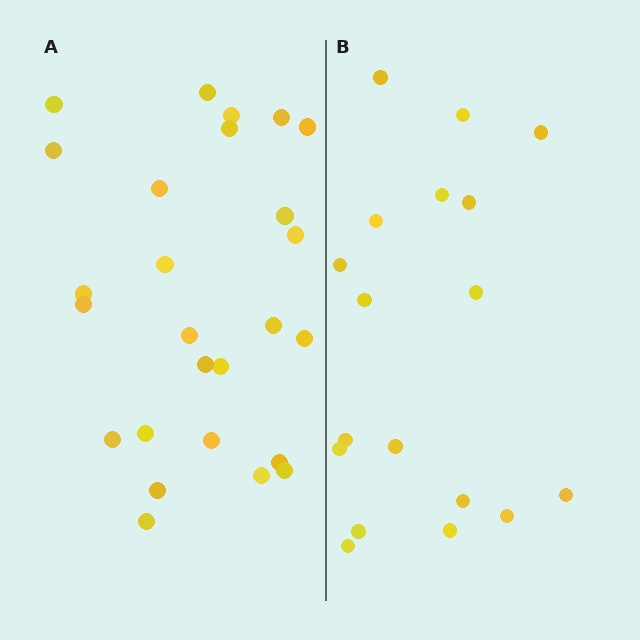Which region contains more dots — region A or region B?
Region A (the left region) has more dots.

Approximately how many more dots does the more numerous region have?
Region A has roughly 8 or so more dots than region B.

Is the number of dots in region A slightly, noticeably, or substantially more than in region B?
Region A has noticeably more, but not dramatically so. The ratio is roughly 1.4 to 1.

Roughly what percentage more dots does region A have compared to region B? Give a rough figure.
About 45% more.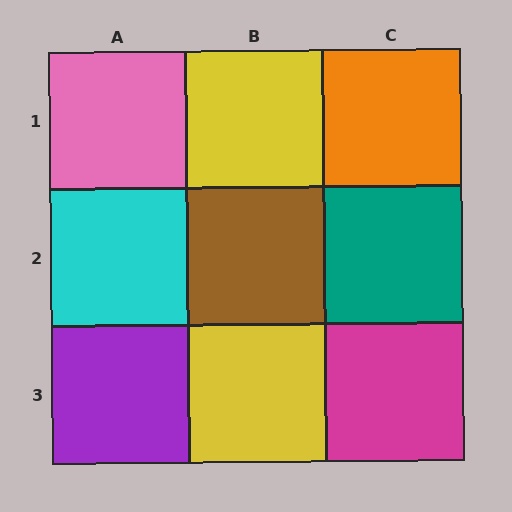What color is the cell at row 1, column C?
Orange.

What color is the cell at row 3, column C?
Magenta.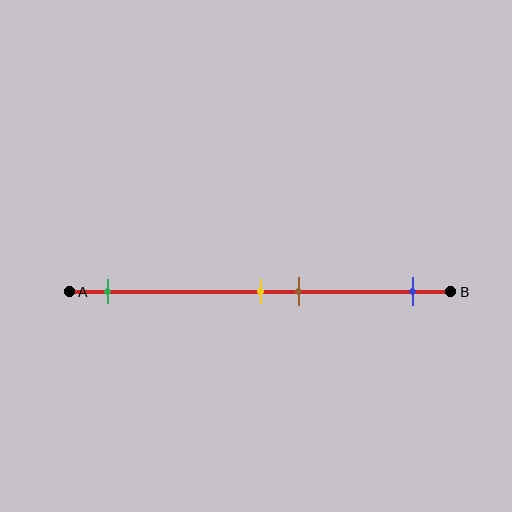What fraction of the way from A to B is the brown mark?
The brown mark is approximately 60% (0.6) of the way from A to B.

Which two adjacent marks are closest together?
The yellow and brown marks are the closest adjacent pair.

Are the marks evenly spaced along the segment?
No, the marks are not evenly spaced.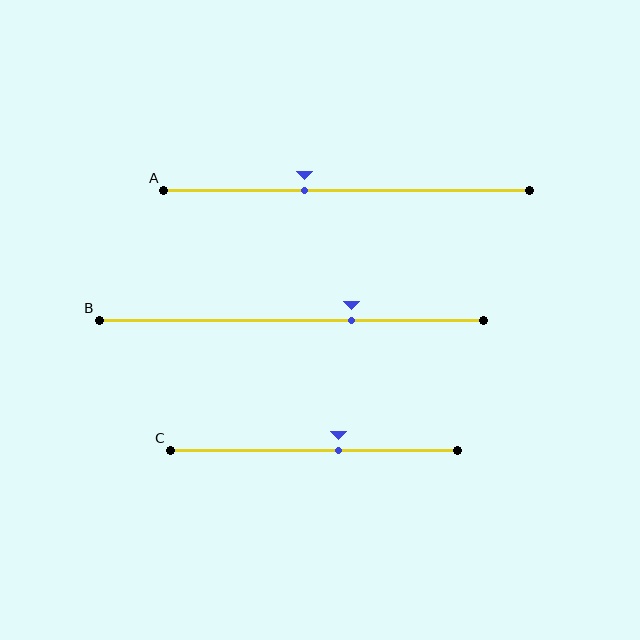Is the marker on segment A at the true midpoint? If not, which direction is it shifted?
No, the marker on segment A is shifted to the left by about 12% of the segment length.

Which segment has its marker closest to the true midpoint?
Segment C has its marker closest to the true midpoint.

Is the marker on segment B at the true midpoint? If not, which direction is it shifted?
No, the marker on segment B is shifted to the right by about 16% of the segment length.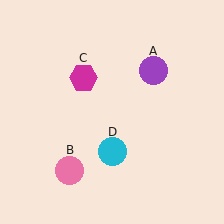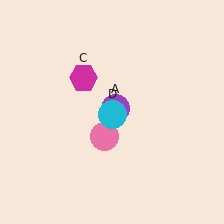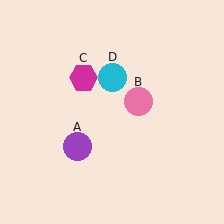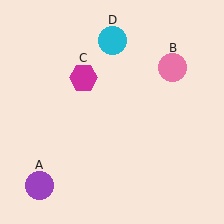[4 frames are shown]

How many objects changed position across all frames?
3 objects changed position: purple circle (object A), pink circle (object B), cyan circle (object D).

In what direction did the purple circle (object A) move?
The purple circle (object A) moved down and to the left.